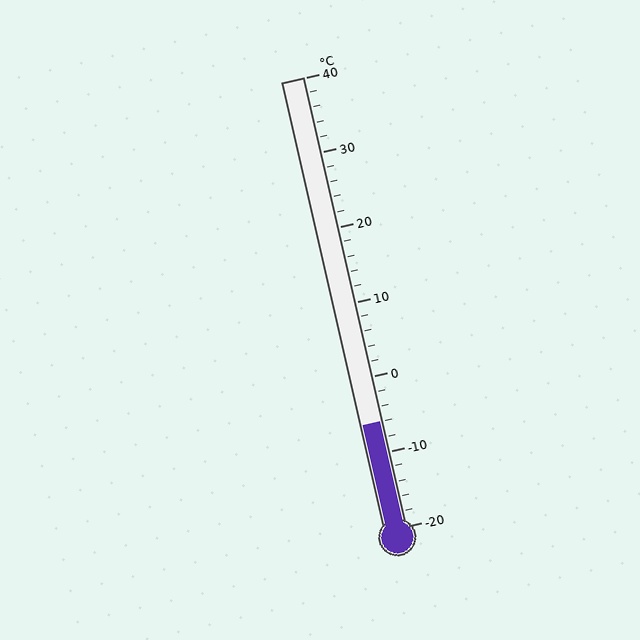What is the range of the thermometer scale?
The thermometer scale ranges from -20°C to 40°C.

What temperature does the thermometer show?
The thermometer shows approximately -6°C.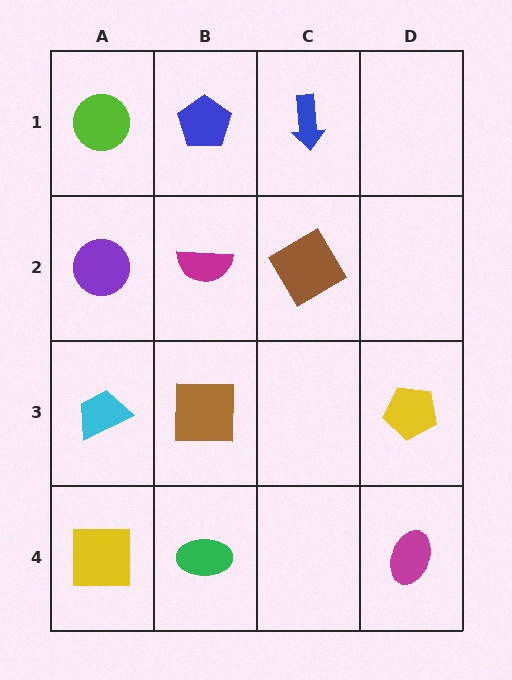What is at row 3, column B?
A brown square.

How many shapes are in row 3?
3 shapes.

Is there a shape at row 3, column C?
No, that cell is empty.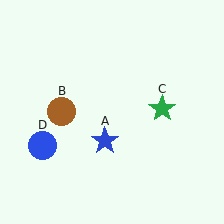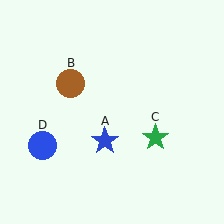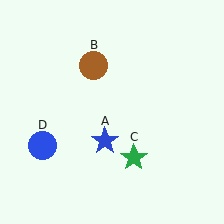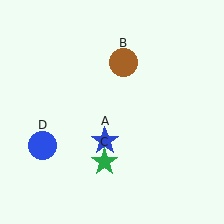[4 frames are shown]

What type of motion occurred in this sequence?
The brown circle (object B), green star (object C) rotated clockwise around the center of the scene.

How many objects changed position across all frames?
2 objects changed position: brown circle (object B), green star (object C).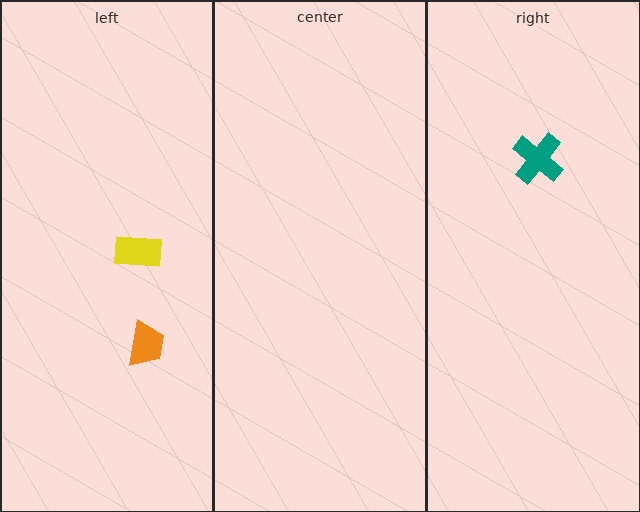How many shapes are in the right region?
1.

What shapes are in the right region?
The teal cross.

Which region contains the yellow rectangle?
The left region.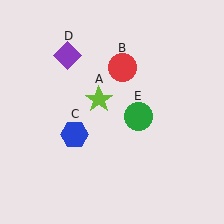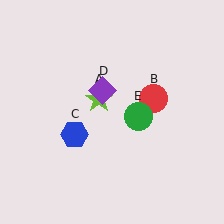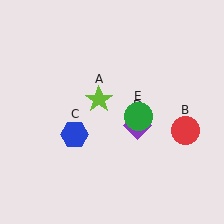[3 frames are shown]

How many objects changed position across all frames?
2 objects changed position: red circle (object B), purple diamond (object D).